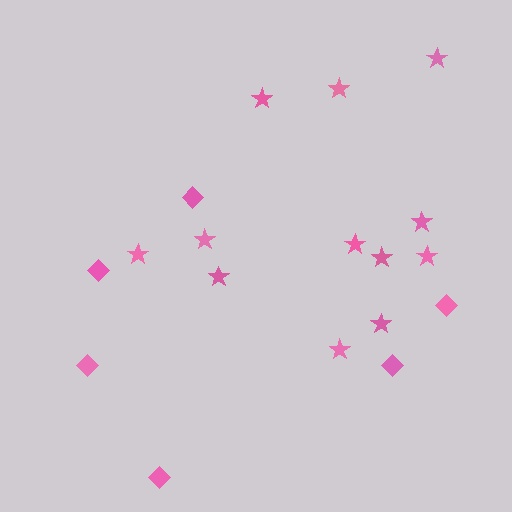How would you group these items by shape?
There are 2 groups: one group of stars (12) and one group of diamonds (6).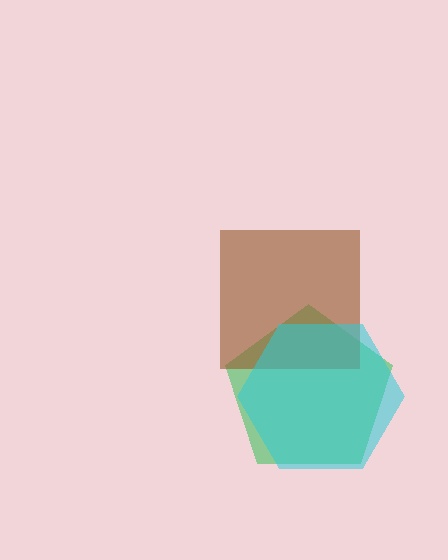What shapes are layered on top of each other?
The layered shapes are: a green pentagon, a brown square, a cyan hexagon.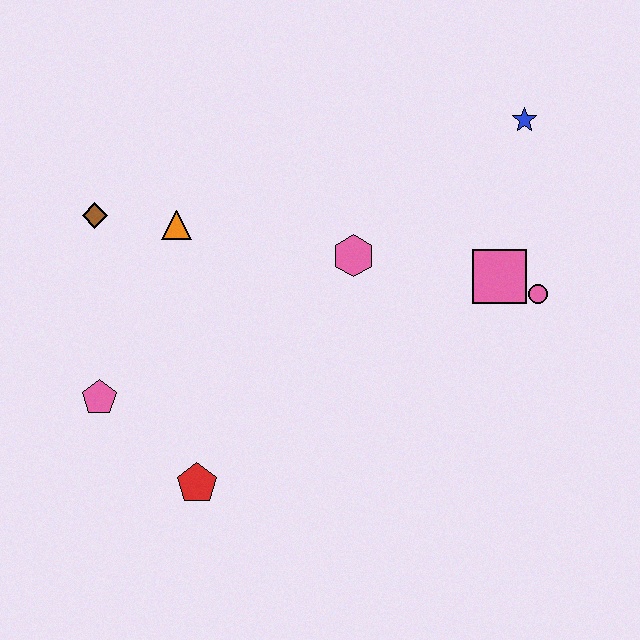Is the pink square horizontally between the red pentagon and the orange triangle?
No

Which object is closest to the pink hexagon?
The pink square is closest to the pink hexagon.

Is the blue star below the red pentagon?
No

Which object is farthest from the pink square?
The pink pentagon is farthest from the pink square.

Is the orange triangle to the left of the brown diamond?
No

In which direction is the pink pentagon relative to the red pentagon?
The pink pentagon is to the left of the red pentagon.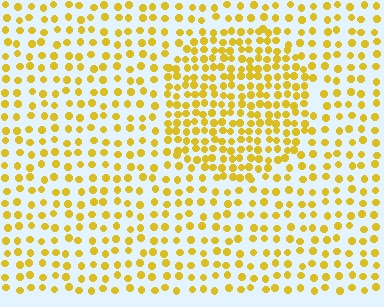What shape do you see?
I see a circle.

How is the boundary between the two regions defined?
The boundary is defined by a change in element density (approximately 1.8x ratio). All elements are the same color, size, and shape.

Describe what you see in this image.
The image contains small yellow elements arranged at two different densities. A circle-shaped region is visible where the elements are more densely packed than the surrounding area.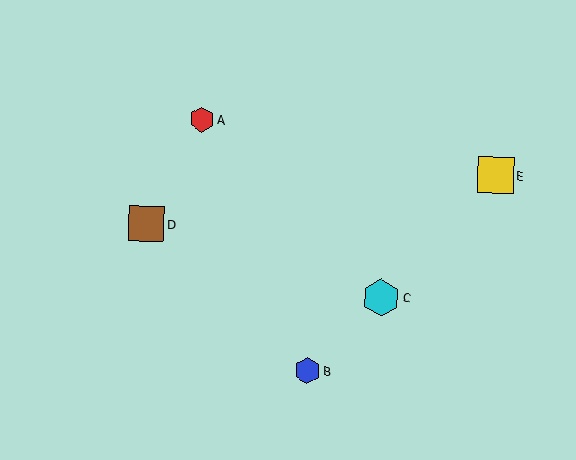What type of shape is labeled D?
Shape D is a brown square.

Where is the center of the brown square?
The center of the brown square is at (146, 224).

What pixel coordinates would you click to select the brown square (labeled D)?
Click at (146, 224) to select the brown square D.